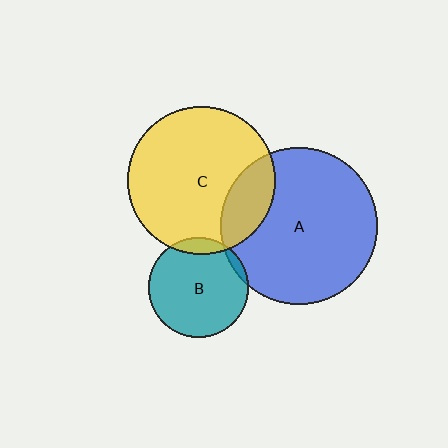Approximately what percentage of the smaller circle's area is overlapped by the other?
Approximately 20%.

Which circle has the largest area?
Circle A (blue).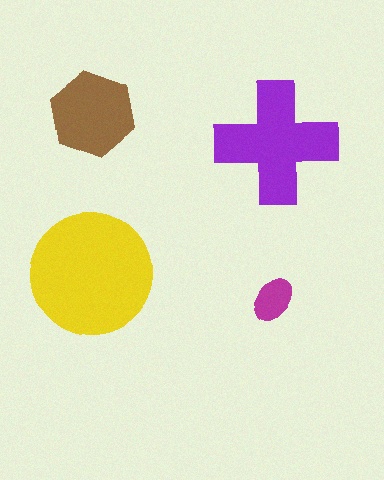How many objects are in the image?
There are 4 objects in the image.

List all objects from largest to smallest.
The yellow circle, the purple cross, the brown hexagon, the magenta ellipse.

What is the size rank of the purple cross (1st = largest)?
2nd.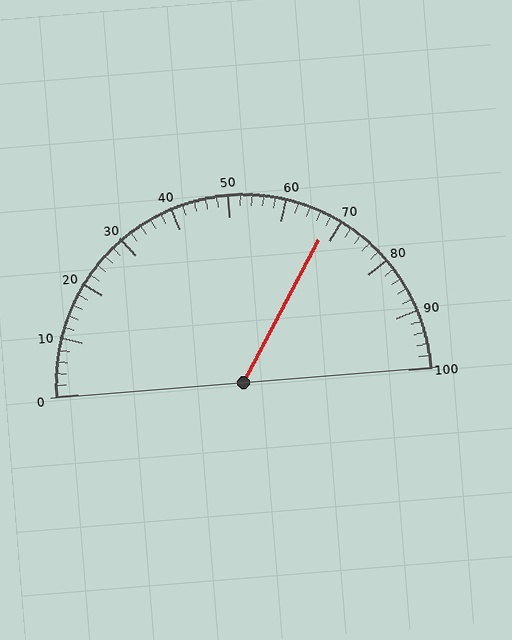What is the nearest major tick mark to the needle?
The nearest major tick mark is 70.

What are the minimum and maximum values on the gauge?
The gauge ranges from 0 to 100.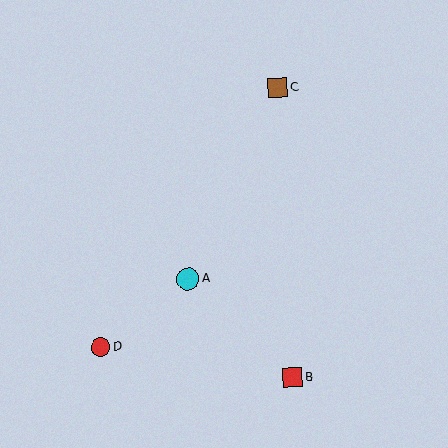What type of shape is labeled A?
Shape A is a cyan circle.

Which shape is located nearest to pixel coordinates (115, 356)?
The red circle (labeled D) at (100, 347) is nearest to that location.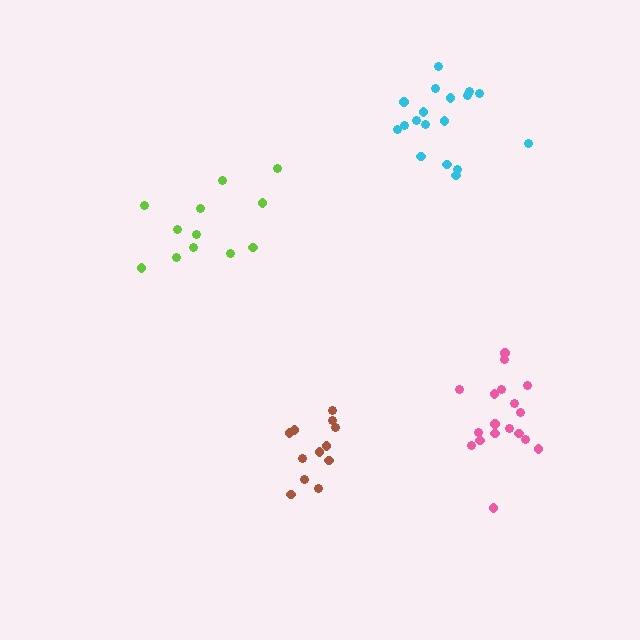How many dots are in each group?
Group 1: 12 dots, Group 2: 18 dots, Group 3: 12 dots, Group 4: 18 dots (60 total).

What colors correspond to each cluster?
The clusters are colored: brown, pink, lime, cyan.